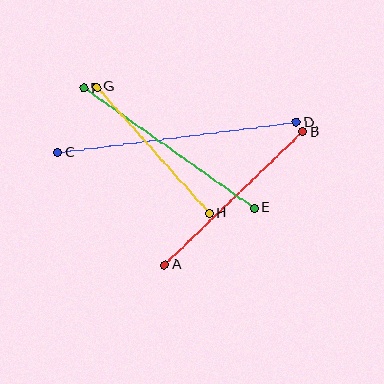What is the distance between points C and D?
The distance is approximately 241 pixels.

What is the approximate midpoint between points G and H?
The midpoint is at approximately (153, 150) pixels.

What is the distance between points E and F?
The distance is approximately 208 pixels.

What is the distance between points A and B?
The distance is approximately 192 pixels.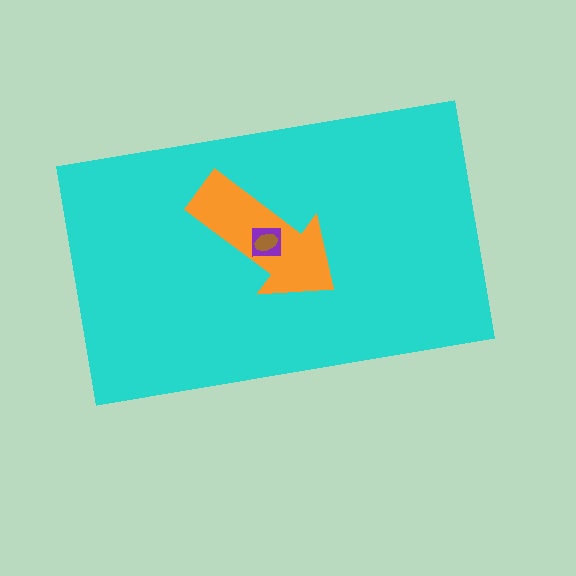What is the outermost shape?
The cyan rectangle.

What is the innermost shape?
The brown ellipse.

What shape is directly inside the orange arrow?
The purple square.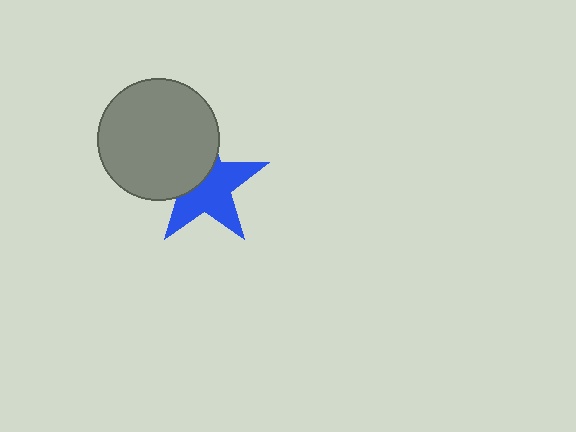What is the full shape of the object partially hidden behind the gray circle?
The partially hidden object is a blue star.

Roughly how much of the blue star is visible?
About half of it is visible (roughly 60%).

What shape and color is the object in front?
The object in front is a gray circle.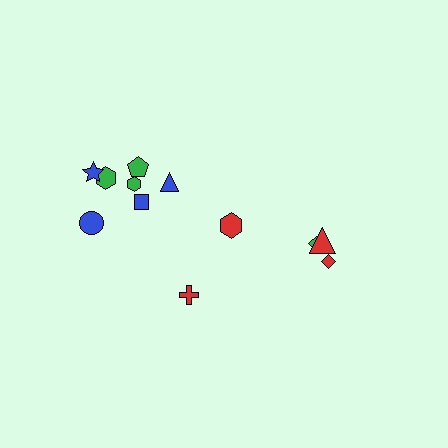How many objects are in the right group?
There are 4 objects.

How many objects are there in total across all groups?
There are 12 objects.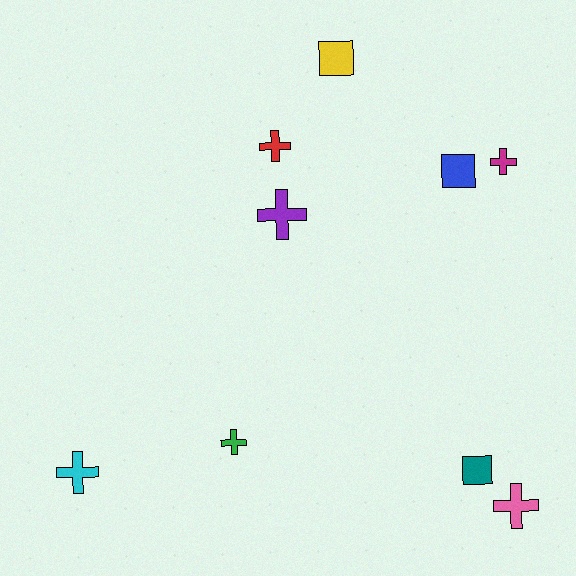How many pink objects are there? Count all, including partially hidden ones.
There is 1 pink object.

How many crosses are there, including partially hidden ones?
There are 6 crosses.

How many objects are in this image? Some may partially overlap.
There are 9 objects.